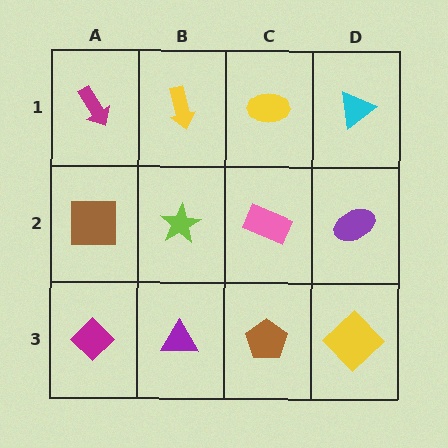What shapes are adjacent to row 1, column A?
A brown square (row 2, column A), a yellow arrow (row 1, column B).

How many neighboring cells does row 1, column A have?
2.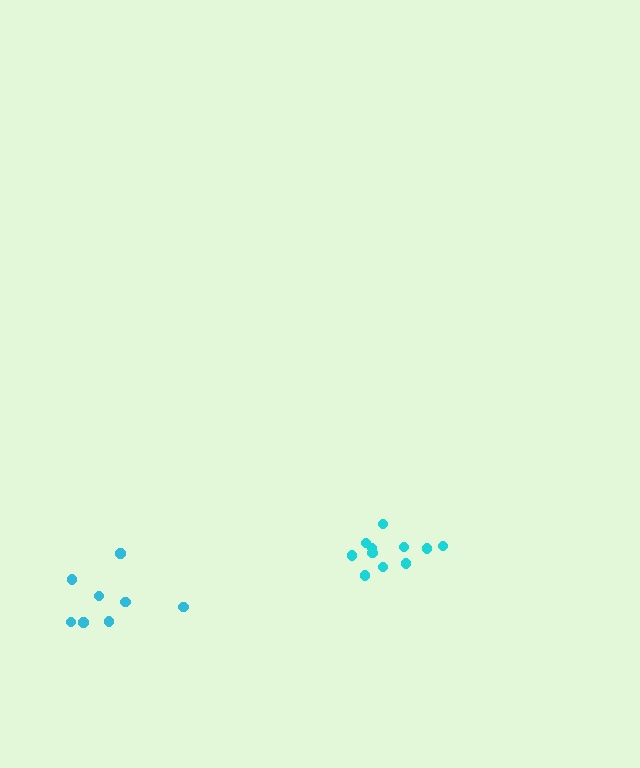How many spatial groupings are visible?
There are 2 spatial groupings.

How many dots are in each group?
Group 1: 8 dots, Group 2: 11 dots (19 total).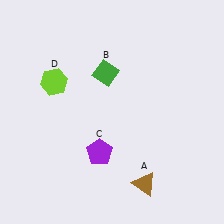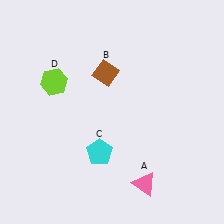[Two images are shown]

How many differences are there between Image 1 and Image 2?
There are 3 differences between the two images.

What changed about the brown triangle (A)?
In Image 1, A is brown. In Image 2, it changed to pink.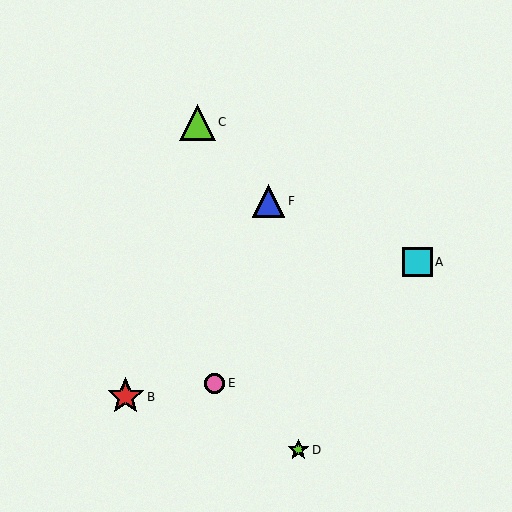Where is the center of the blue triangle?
The center of the blue triangle is at (268, 201).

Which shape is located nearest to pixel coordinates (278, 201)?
The blue triangle (labeled F) at (268, 201) is nearest to that location.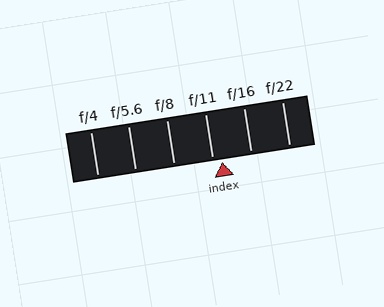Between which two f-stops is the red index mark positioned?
The index mark is between f/11 and f/16.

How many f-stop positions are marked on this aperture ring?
There are 6 f-stop positions marked.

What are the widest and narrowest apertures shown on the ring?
The widest aperture shown is f/4 and the narrowest is f/22.